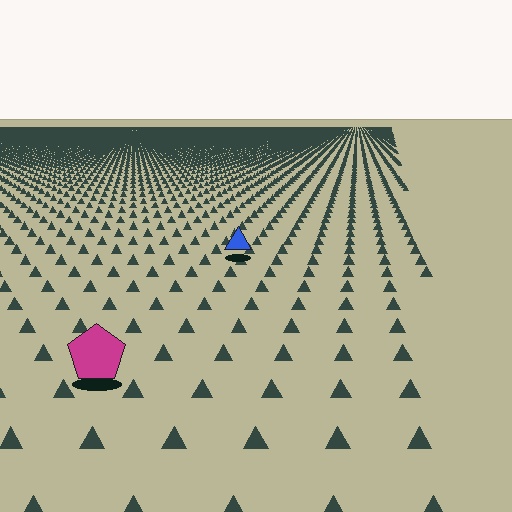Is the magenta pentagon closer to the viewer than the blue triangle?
Yes. The magenta pentagon is closer — you can tell from the texture gradient: the ground texture is coarser near it.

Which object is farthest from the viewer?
The blue triangle is farthest from the viewer. It appears smaller and the ground texture around it is denser.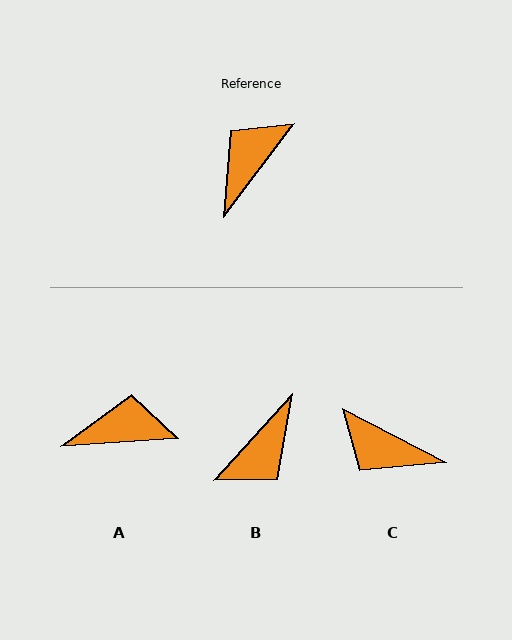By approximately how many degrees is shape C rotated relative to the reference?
Approximately 100 degrees counter-clockwise.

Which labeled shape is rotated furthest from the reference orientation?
B, about 175 degrees away.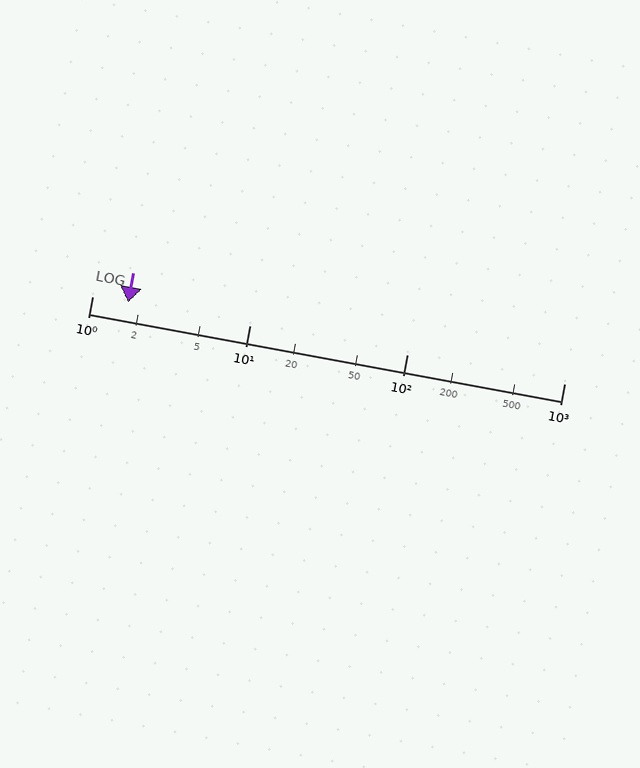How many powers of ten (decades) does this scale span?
The scale spans 3 decades, from 1 to 1000.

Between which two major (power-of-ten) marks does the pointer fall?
The pointer is between 1 and 10.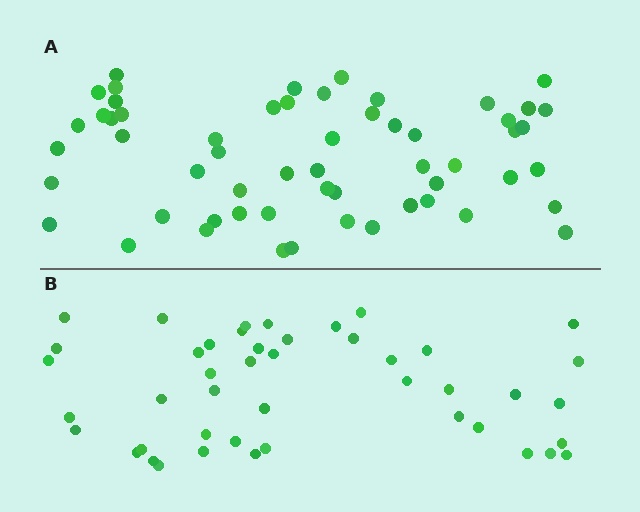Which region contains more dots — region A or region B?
Region A (the top region) has more dots.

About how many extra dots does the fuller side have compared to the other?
Region A has roughly 12 or so more dots than region B.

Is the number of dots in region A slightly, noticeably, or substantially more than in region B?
Region A has noticeably more, but not dramatically so. The ratio is roughly 1.3 to 1.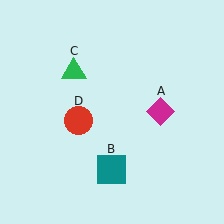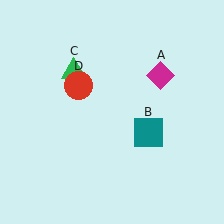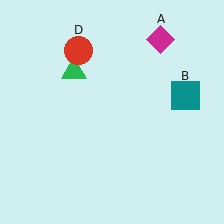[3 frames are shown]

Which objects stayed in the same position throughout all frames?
Green triangle (object C) remained stationary.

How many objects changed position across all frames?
3 objects changed position: magenta diamond (object A), teal square (object B), red circle (object D).